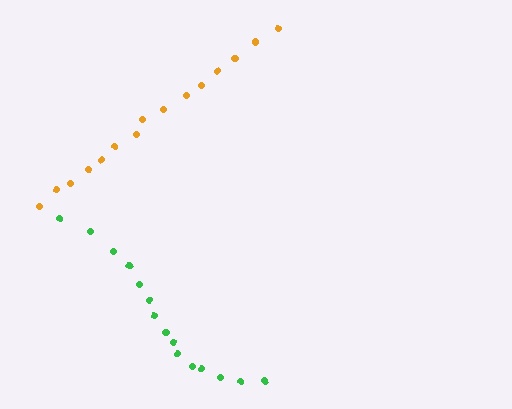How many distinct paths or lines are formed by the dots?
There are 2 distinct paths.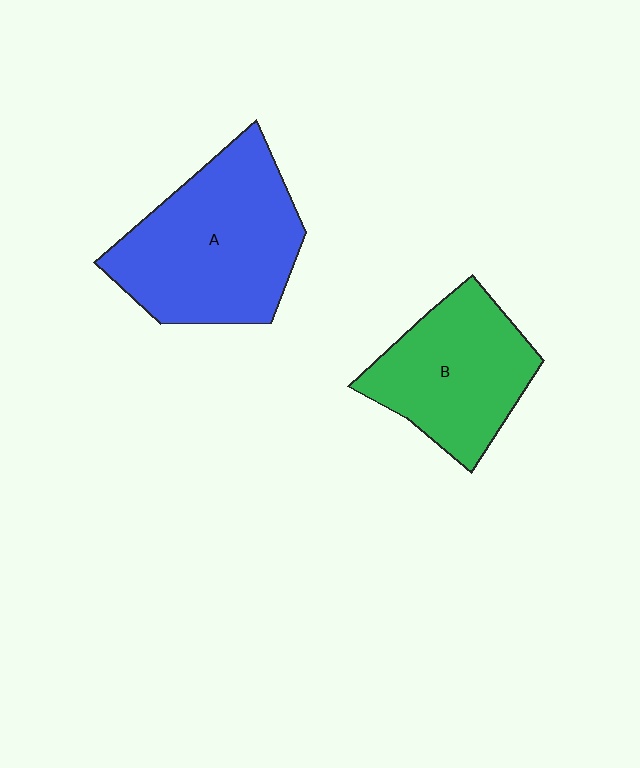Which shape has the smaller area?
Shape B (green).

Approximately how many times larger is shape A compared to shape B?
Approximately 1.3 times.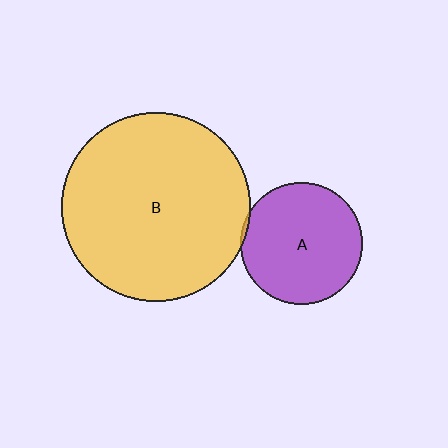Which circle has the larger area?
Circle B (yellow).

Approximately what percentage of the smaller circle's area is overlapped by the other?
Approximately 5%.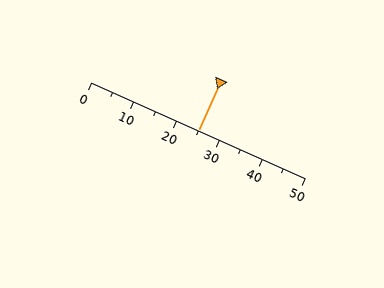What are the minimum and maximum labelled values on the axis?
The axis runs from 0 to 50.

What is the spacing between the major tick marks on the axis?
The major ticks are spaced 10 apart.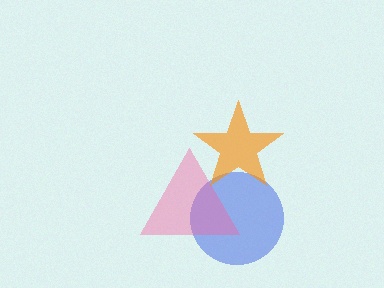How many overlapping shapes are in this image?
There are 3 overlapping shapes in the image.